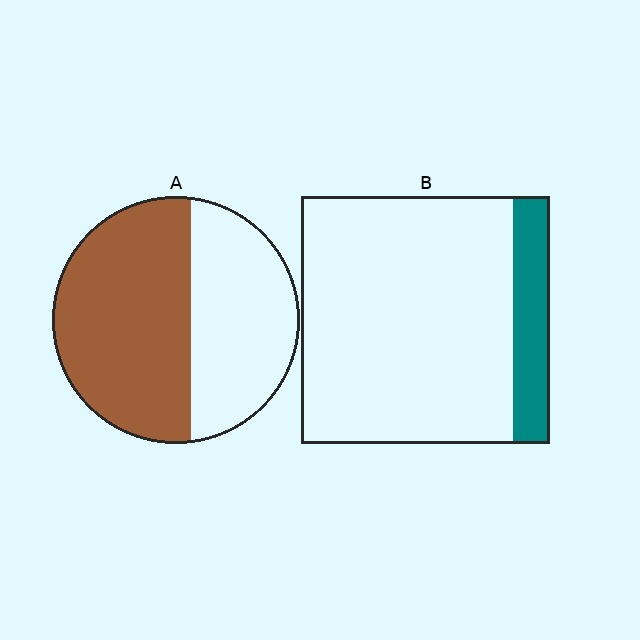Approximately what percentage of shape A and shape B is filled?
A is approximately 60% and B is approximately 15%.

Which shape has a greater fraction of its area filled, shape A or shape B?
Shape A.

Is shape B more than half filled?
No.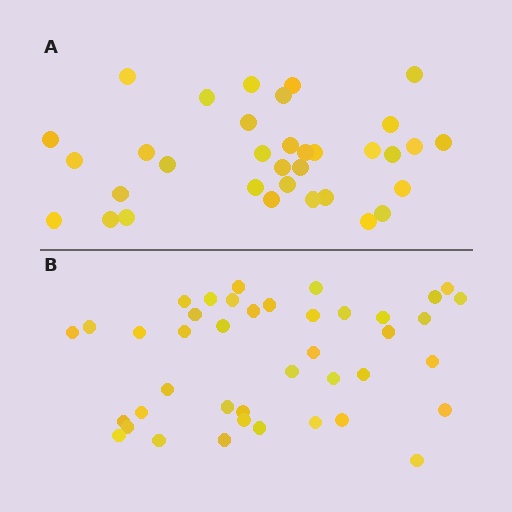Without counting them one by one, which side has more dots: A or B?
Region B (the bottom region) has more dots.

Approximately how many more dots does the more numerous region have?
Region B has roughly 8 or so more dots than region A.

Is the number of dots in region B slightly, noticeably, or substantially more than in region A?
Region B has only slightly more — the two regions are fairly close. The ratio is roughly 1.2 to 1.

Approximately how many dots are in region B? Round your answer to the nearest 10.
About 40 dots. (The exact count is 41, which rounds to 40.)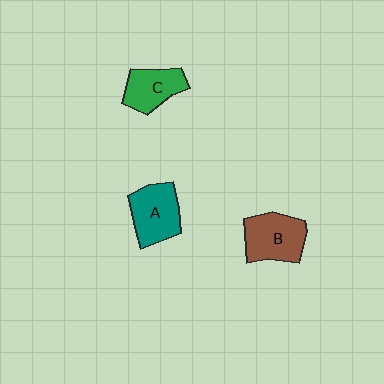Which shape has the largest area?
Shape B (brown).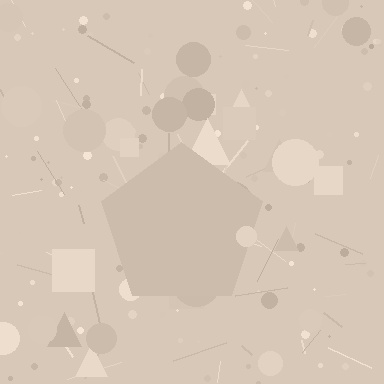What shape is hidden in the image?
A pentagon is hidden in the image.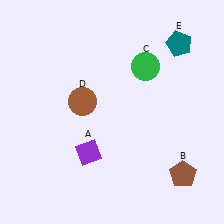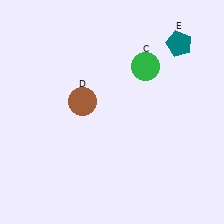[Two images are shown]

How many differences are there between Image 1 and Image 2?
There are 2 differences between the two images.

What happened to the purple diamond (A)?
The purple diamond (A) was removed in Image 2. It was in the bottom-left area of Image 1.